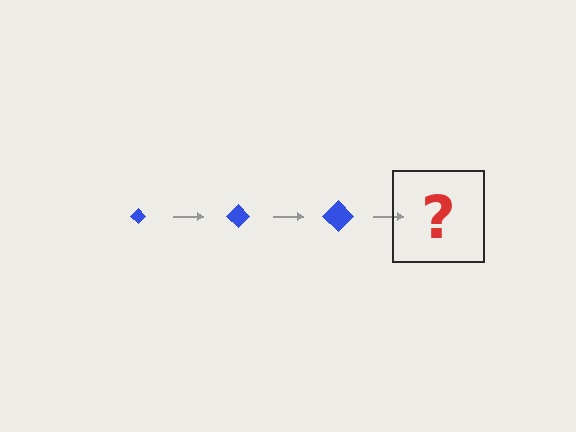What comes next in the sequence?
The next element should be a blue diamond, larger than the previous one.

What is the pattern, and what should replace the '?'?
The pattern is that the diamond gets progressively larger each step. The '?' should be a blue diamond, larger than the previous one.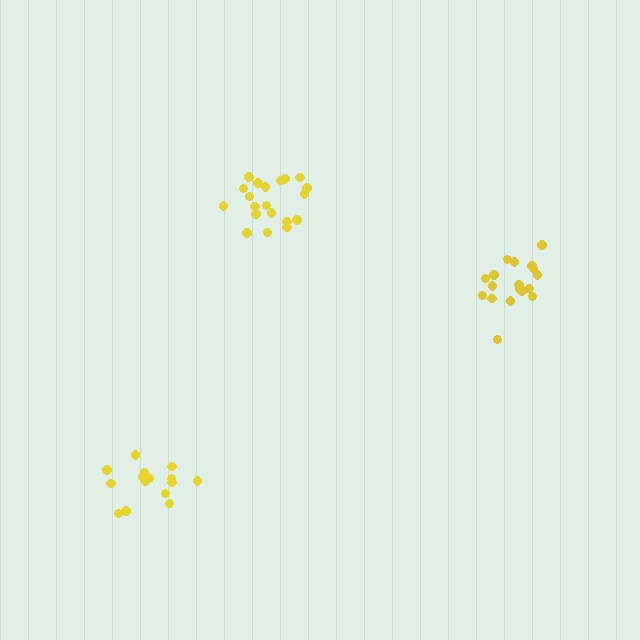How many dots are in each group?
Group 1: 20 dots, Group 2: 15 dots, Group 3: 18 dots (53 total).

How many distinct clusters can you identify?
There are 3 distinct clusters.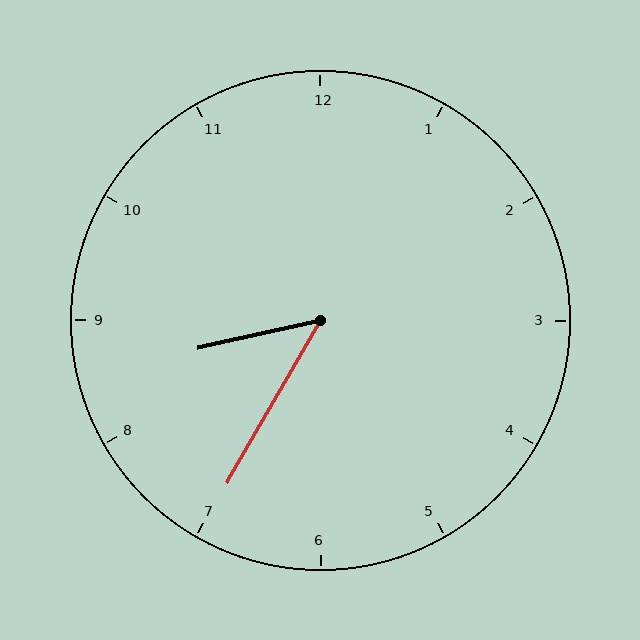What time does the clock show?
8:35.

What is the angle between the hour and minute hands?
Approximately 48 degrees.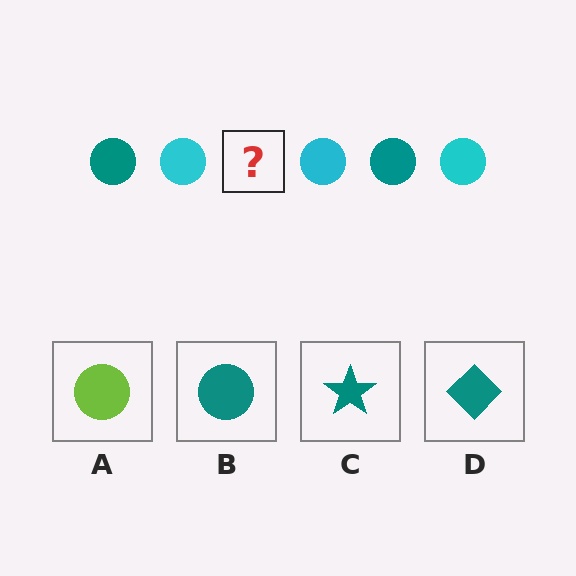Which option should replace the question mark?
Option B.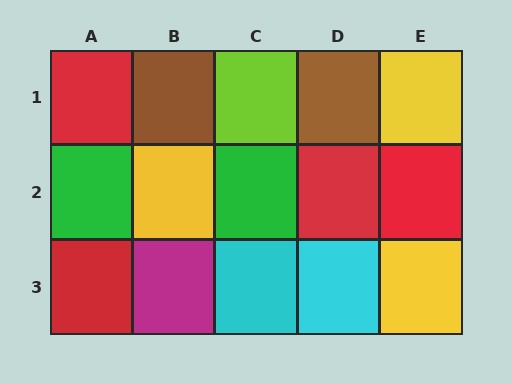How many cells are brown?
2 cells are brown.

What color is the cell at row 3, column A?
Red.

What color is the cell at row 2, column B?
Yellow.